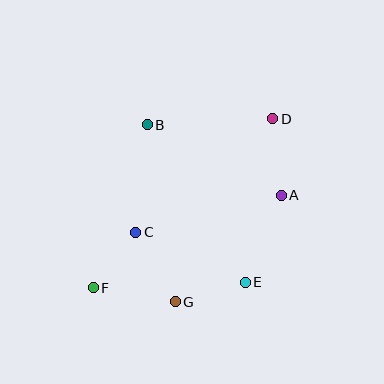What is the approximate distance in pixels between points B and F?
The distance between B and F is approximately 172 pixels.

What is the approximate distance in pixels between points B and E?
The distance between B and E is approximately 186 pixels.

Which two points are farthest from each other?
Points D and F are farthest from each other.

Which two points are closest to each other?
Points C and F are closest to each other.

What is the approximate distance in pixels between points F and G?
The distance between F and G is approximately 83 pixels.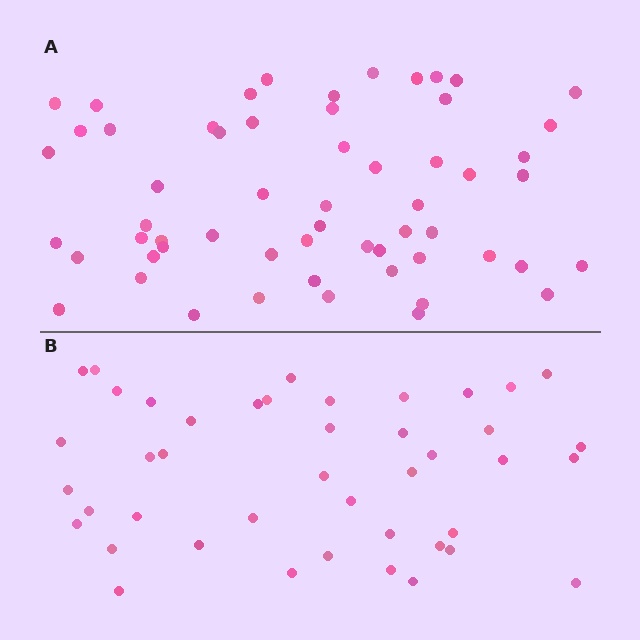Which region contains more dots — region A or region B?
Region A (the top region) has more dots.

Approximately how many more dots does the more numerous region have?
Region A has approximately 15 more dots than region B.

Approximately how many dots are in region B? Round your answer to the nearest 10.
About 40 dots. (The exact count is 43, which rounds to 40.)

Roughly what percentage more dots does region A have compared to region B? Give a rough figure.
About 35% more.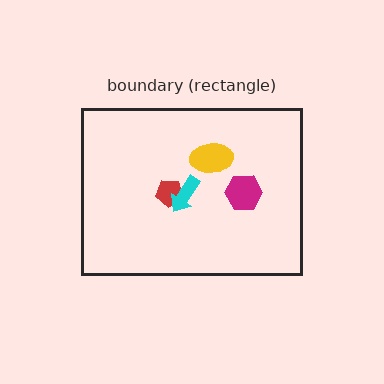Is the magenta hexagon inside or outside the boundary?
Inside.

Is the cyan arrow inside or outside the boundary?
Inside.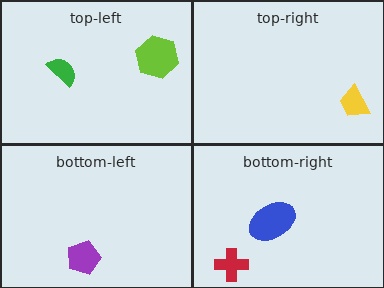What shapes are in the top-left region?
The lime hexagon, the green semicircle.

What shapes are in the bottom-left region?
The purple pentagon.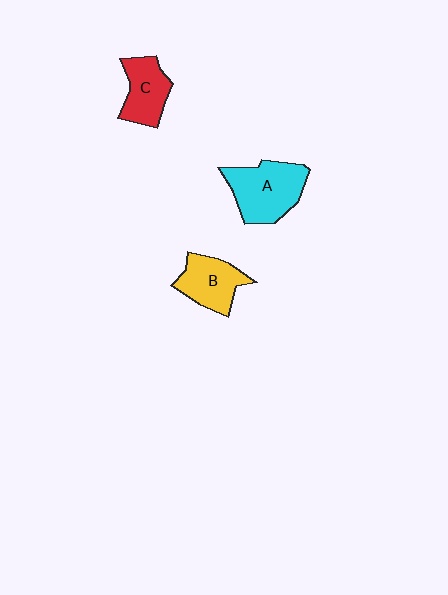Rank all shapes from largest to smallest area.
From largest to smallest: A (cyan), B (yellow), C (red).